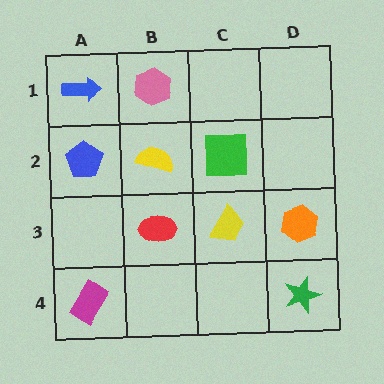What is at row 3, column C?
A yellow trapezoid.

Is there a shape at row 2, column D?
No, that cell is empty.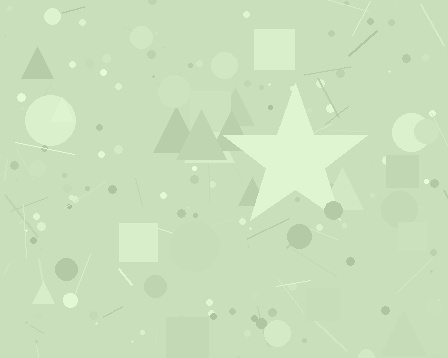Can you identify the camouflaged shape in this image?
The camouflaged shape is a star.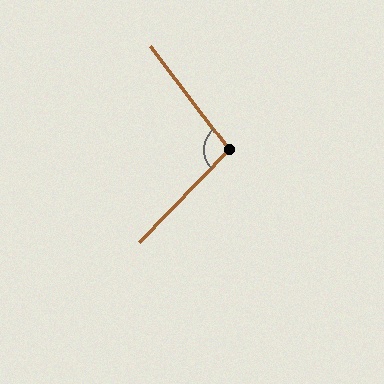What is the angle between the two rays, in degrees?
Approximately 99 degrees.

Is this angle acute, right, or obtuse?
It is obtuse.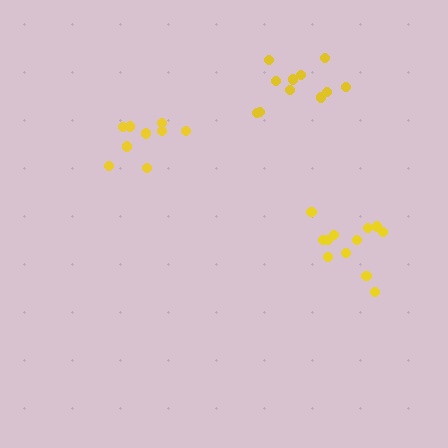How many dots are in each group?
Group 1: 12 dots, Group 2: 9 dots, Group 3: 11 dots (32 total).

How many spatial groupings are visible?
There are 3 spatial groupings.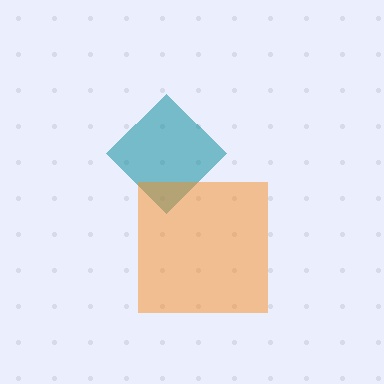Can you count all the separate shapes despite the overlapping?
Yes, there are 2 separate shapes.